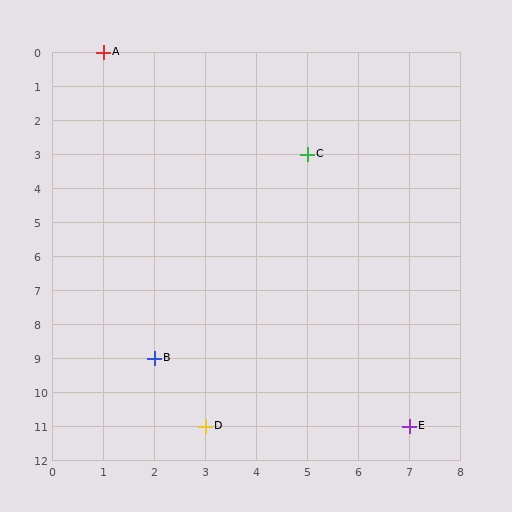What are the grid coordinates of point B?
Point B is at grid coordinates (2, 9).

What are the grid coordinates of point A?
Point A is at grid coordinates (1, 0).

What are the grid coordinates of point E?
Point E is at grid coordinates (7, 11).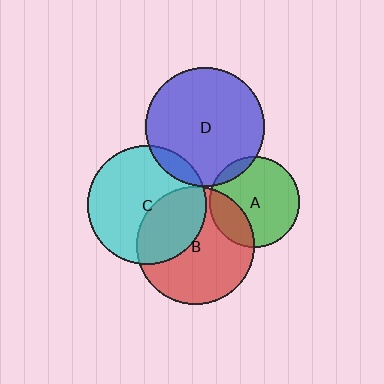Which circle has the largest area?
Circle D (blue).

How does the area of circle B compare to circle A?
Approximately 1.7 times.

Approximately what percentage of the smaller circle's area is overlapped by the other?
Approximately 25%.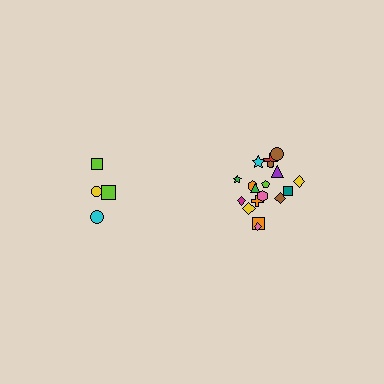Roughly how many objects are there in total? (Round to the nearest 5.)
Roughly 20 objects in total.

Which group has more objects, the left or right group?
The right group.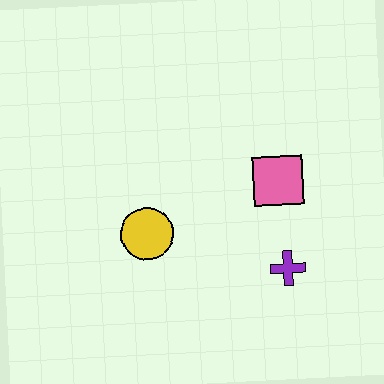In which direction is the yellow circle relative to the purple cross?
The yellow circle is to the left of the purple cross.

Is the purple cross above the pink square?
No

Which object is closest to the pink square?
The purple cross is closest to the pink square.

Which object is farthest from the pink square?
The yellow circle is farthest from the pink square.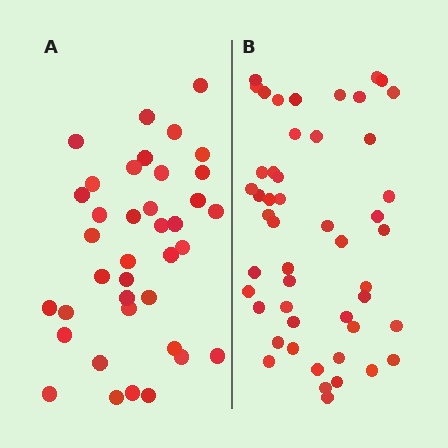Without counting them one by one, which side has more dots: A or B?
Region B (the right region) has more dots.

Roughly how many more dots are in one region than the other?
Region B has roughly 12 or so more dots than region A.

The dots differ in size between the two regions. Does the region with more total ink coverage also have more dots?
No. Region A has more total ink coverage because its dots are larger, but region B actually contains more individual dots. Total area can be misleading — the number of items is what matters here.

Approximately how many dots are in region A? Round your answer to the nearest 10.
About 40 dots. (The exact count is 38, which rounds to 40.)